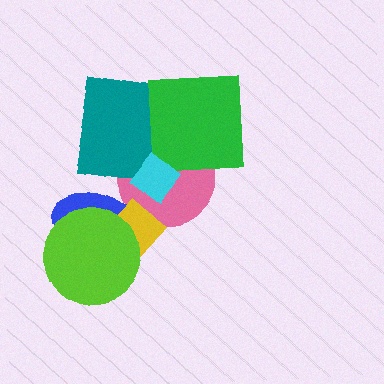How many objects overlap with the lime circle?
2 objects overlap with the lime circle.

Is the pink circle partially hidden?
Yes, it is partially covered by another shape.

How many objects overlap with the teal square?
3 objects overlap with the teal square.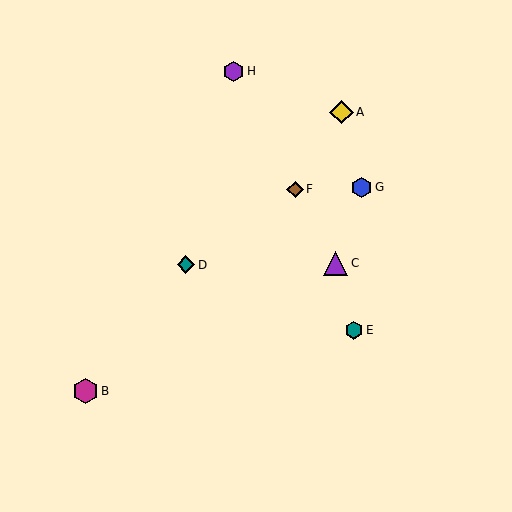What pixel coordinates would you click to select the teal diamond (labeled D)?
Click at (186, 265) to select the teal diamond D.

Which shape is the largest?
The magenta hexagon (labeled B) is the largest.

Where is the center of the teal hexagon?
The center of the teal hexagon is at (354, 330).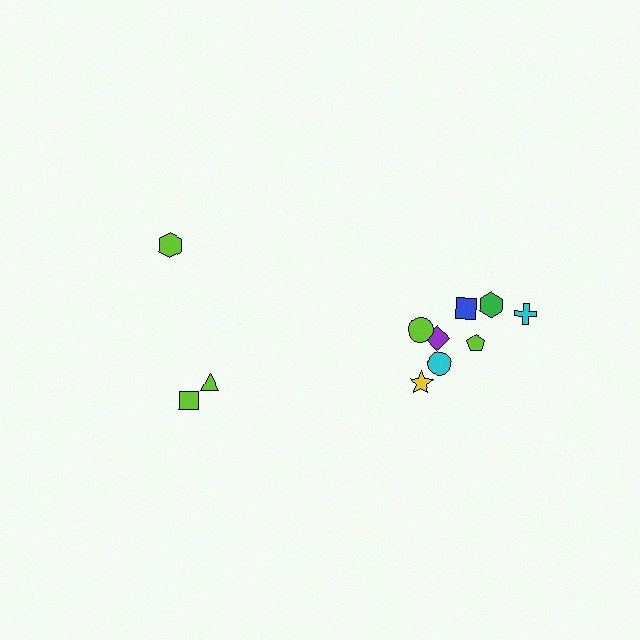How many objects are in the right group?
There are 8 objects.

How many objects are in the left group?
There are 3 objects.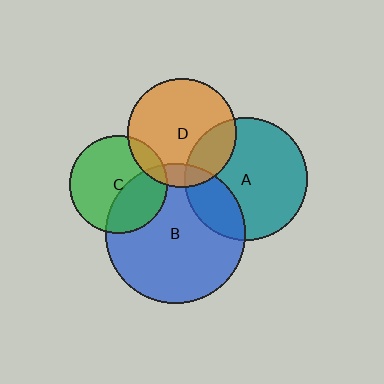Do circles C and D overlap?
Yes.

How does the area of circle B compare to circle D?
Approximately 1.7 times.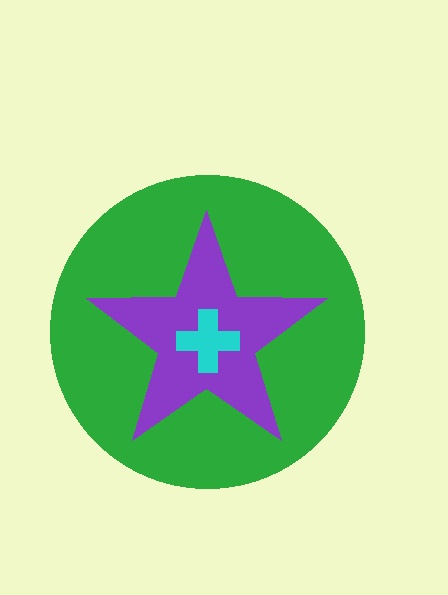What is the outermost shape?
The green circle.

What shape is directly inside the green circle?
The purple star.